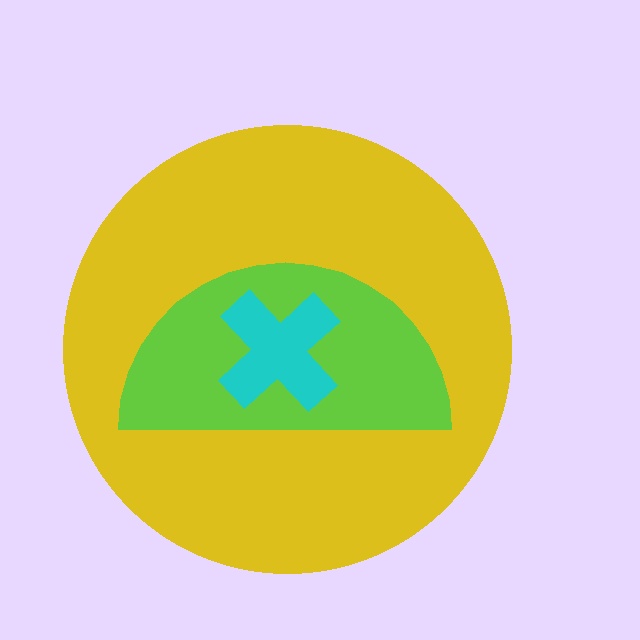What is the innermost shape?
The cyan cross.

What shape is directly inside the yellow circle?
The lime semicircle.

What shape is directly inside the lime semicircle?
The cyan cross.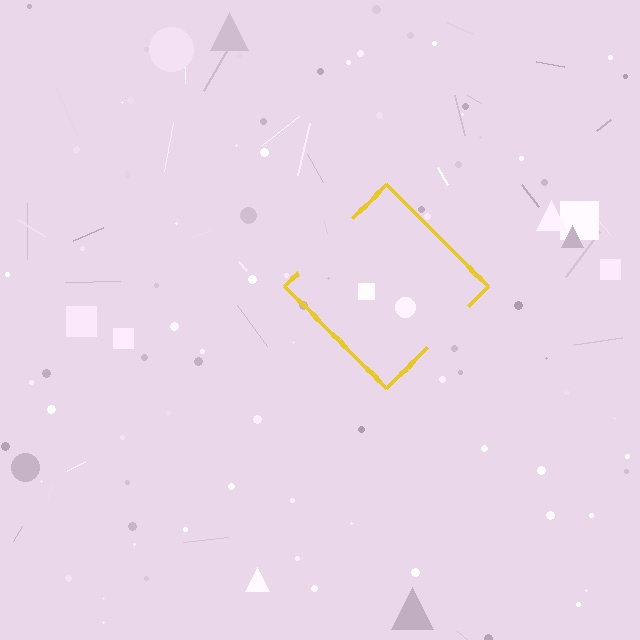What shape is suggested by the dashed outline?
The dashed outline suggests a diamond.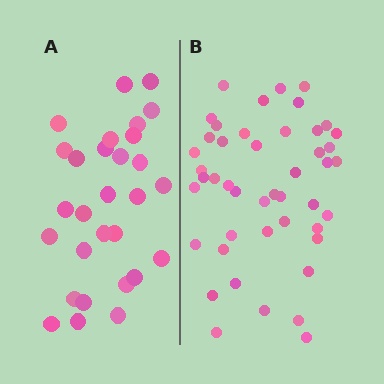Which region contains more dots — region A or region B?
Region B (the right region) has more dots.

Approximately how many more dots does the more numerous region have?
Region B has approximately 15 more dots than region A.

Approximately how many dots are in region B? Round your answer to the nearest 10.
About 50 dots. (The exact count is 46, which rounds to 50.)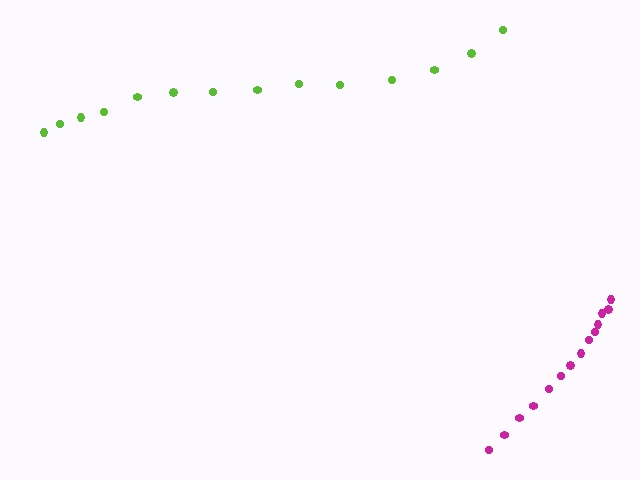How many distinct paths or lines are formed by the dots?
There are 2 distinct paths.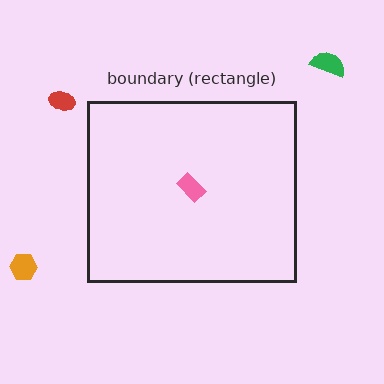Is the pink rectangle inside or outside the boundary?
Inside.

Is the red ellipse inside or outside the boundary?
Outside.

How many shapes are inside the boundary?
1 inside, 3 outside.